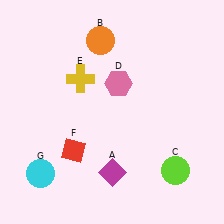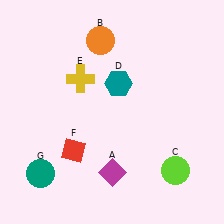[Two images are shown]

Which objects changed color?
D changed from pink to teal. G changed from cyan to teal.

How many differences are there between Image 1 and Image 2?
There are 2 differences between the two images.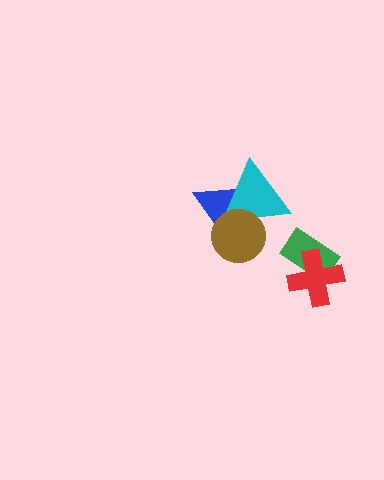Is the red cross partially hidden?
No, no other shape covers it.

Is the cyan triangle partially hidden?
Yes, it is partially covered by another shape.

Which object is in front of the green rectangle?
The red cross is in front of the green rectangle.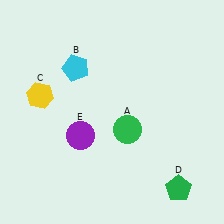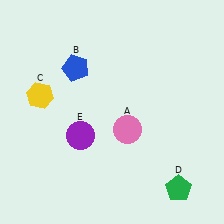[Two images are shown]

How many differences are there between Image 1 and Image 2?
There are 2 differences between the two images.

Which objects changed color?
A changed from green to pink. B changed from cyan to blue.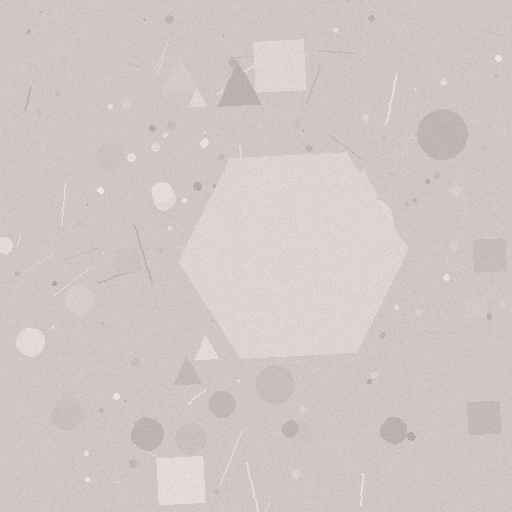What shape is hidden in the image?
A hexagon is hidden in the image.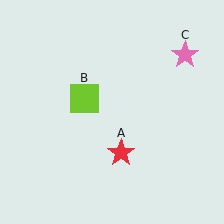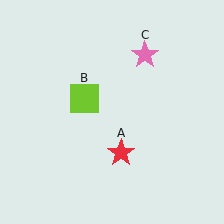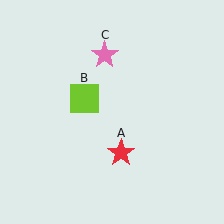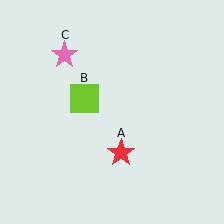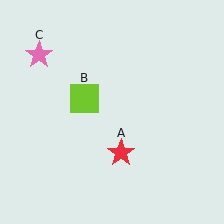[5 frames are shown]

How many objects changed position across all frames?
1 object changed position: pink star (object C).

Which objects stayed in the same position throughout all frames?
Red star (object A) and lime square (object B) remained stationary.